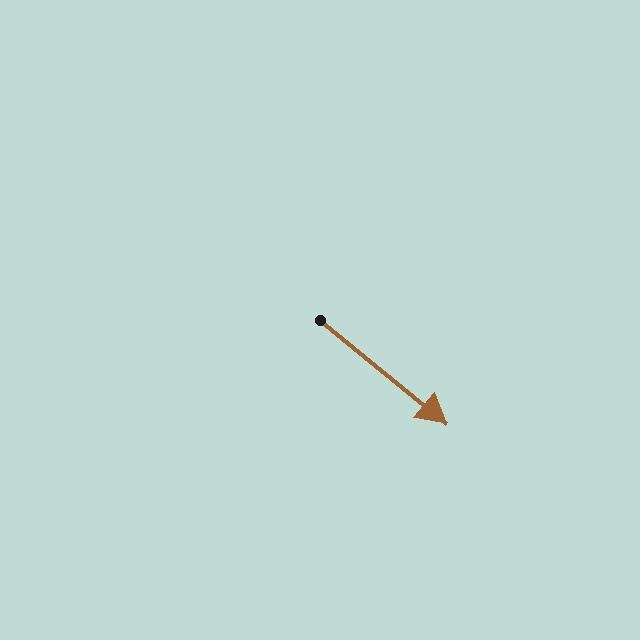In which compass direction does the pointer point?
Southeast.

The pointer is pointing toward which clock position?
Roughly 4 o'clock.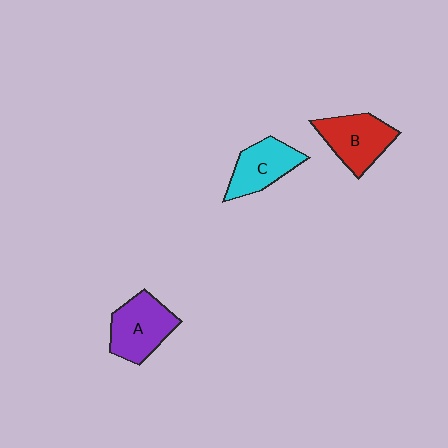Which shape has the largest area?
Shape A (purple).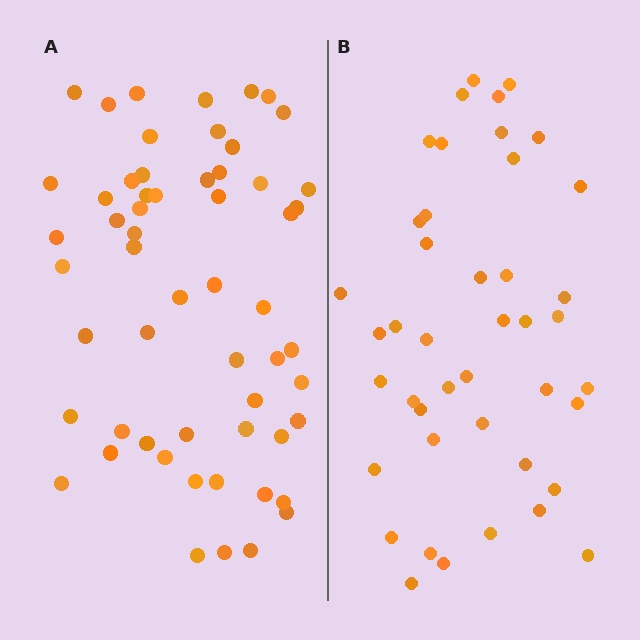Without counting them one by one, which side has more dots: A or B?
Region A (the left region) has more dots.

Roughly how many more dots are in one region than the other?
Region A has approximately 15 more dots than region B.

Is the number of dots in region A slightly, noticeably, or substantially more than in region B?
Region A has noticeably more, but not dramatically so. The ratio is roughly 1.3 to 1.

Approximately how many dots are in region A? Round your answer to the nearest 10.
About 60 dots. (The exact count is 57, which rounds to 60.)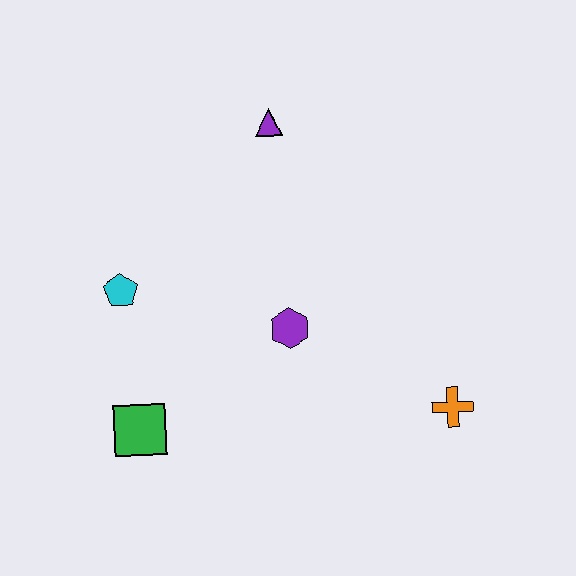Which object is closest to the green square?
The cyan pentagon is closest to the green square.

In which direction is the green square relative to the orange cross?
The green square is to the left of the orange cross.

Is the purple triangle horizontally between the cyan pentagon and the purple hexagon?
Yes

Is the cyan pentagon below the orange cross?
No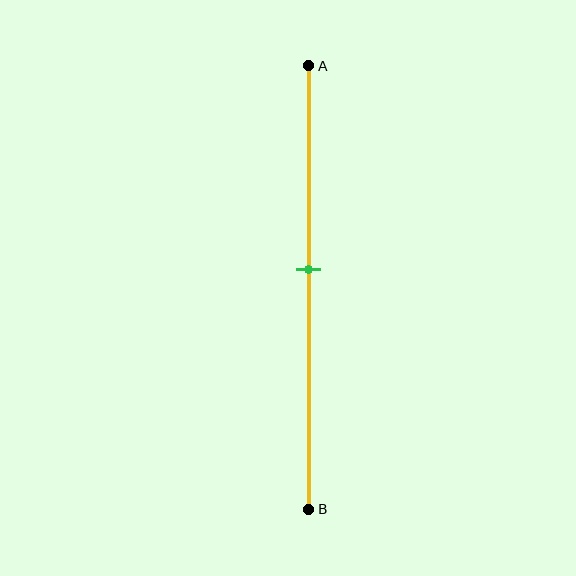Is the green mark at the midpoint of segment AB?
No, the mark is at about 45% from A, not at the 50% midpoint.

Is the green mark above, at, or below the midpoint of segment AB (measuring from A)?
The green mark is above the midpoint of segment AB.